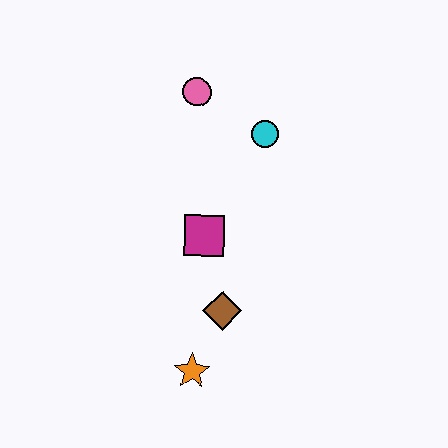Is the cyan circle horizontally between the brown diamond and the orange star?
No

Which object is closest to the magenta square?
The brown diamond is closest to the magenta square.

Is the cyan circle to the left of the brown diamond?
No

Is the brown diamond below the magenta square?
Yes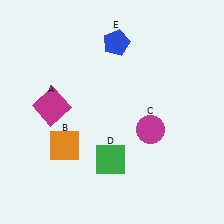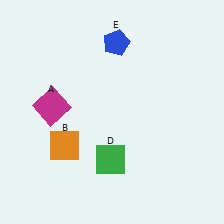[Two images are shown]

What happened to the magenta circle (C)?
The magenta circle (C) was removed in Image 2. It was in the bottom-right area of Image 1.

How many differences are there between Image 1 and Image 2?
There is 1 difference between the two images.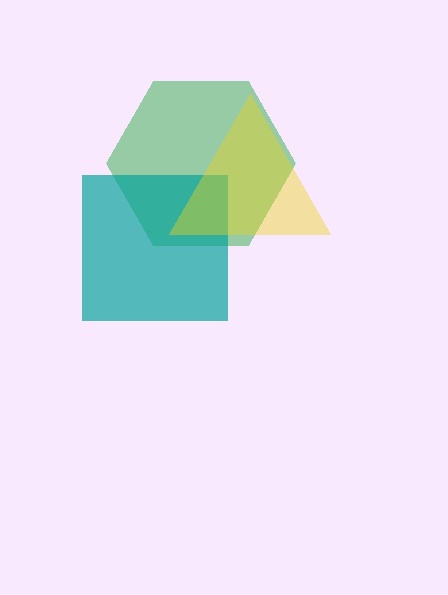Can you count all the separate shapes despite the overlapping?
Yes, there are 3 separate shapes.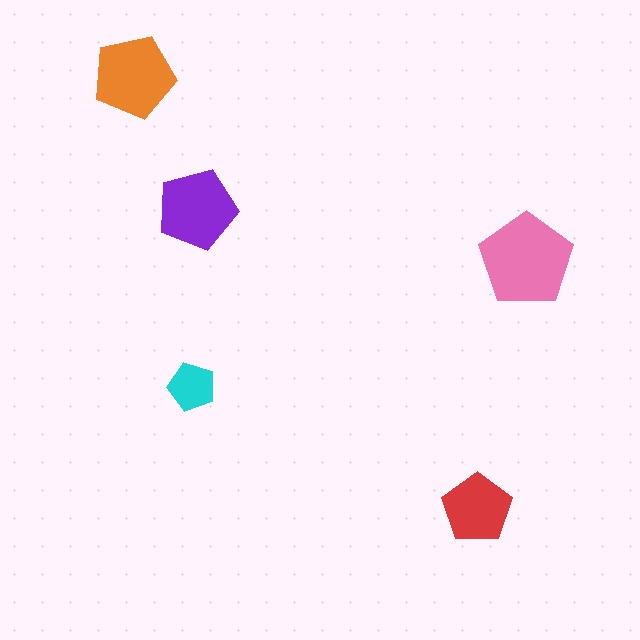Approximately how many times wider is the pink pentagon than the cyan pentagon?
About 2 times wider.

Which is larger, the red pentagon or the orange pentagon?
The orange one.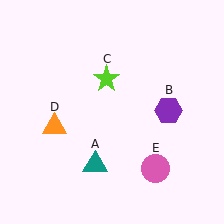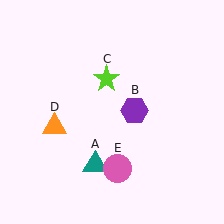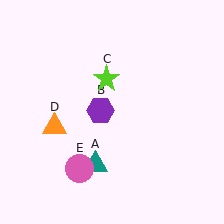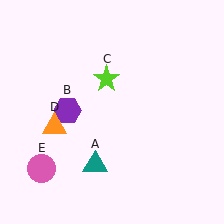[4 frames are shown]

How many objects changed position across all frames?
2 objects changed position: purple hexagon (object B), pink circle (object E).